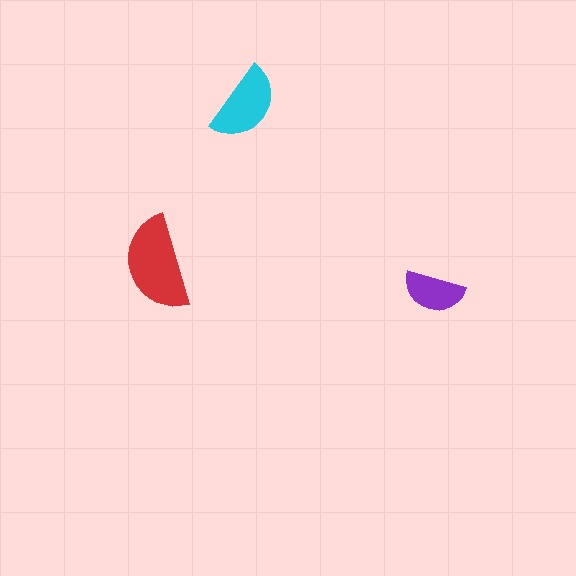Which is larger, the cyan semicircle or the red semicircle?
The red one.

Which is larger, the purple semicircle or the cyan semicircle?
The cyan one.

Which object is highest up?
The cyan semicircle is topmost.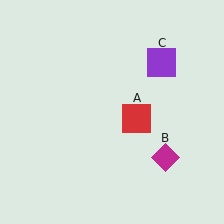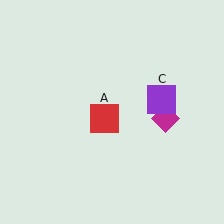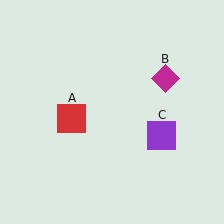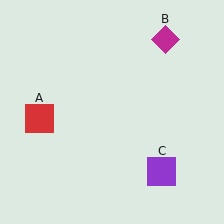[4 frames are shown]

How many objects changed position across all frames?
3 objects changed position: red square (object A), magenta diamond (object B), purple square (object C).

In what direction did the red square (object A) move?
The red square (object A) moved left.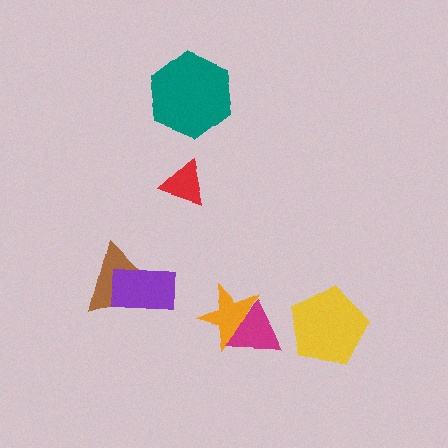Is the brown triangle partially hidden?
Yes, it is partially covered by another shape.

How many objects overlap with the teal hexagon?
0 objects overlap with the teal hexagon.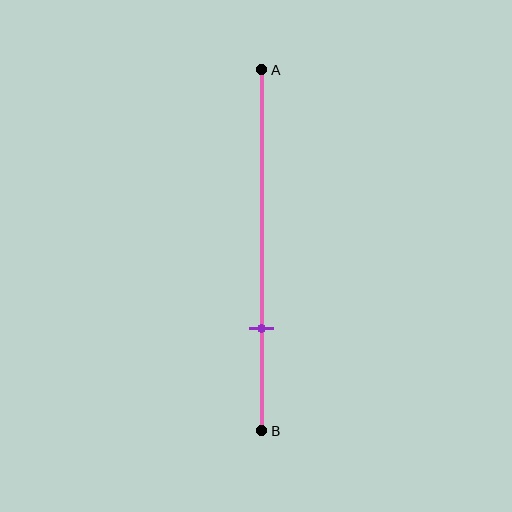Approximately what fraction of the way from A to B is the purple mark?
The purple mark is approximately 70% of the way from A to B.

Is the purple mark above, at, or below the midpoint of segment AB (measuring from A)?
The purple mark is below the midpoint of segment AB.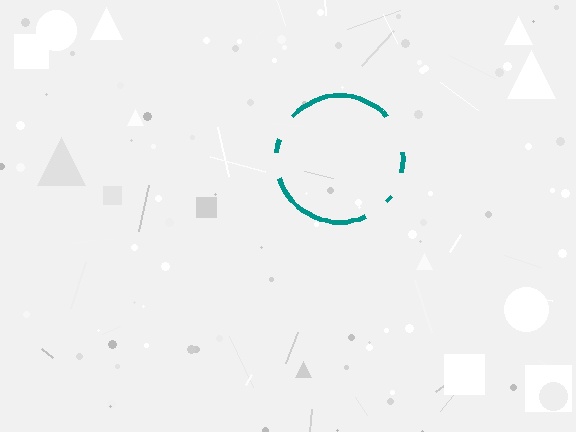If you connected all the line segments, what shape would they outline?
They would outline a circle.